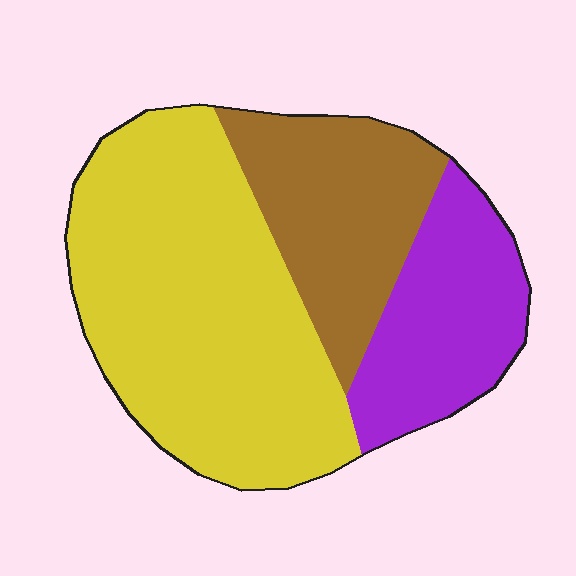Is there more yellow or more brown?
Yellow.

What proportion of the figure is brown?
Brown takes up between a sixth and a third of the figure.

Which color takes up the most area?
Yellow, at roughly 55%.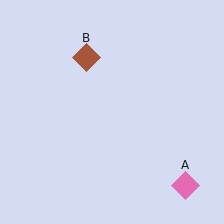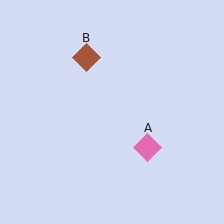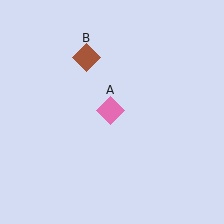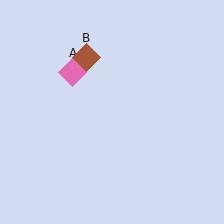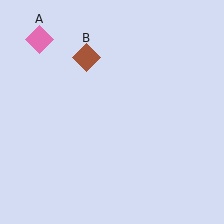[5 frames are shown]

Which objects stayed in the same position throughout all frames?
Brown diamond (object B) remained stationary.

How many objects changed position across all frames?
1 object changed position: pink diamond (object A).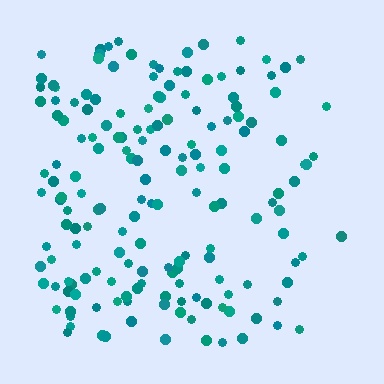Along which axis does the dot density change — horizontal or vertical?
Horizontal.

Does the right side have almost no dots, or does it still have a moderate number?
Still a moderate number, just noticeably fewer than the left.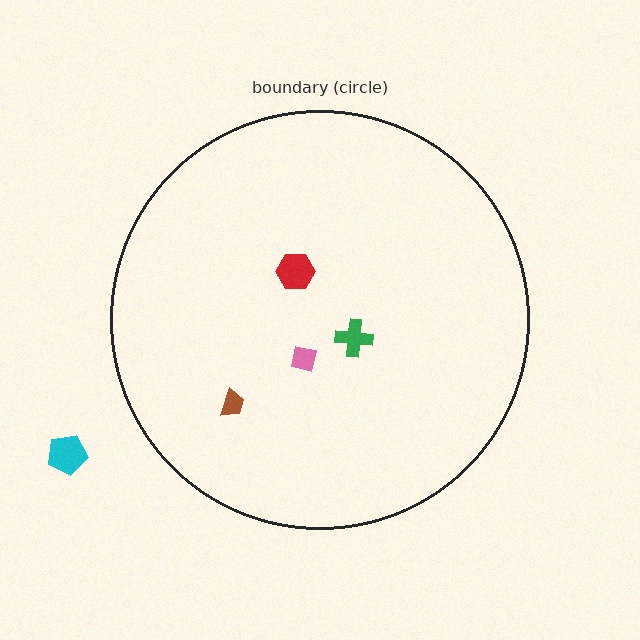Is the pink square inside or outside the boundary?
Inside.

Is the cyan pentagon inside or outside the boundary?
Outside.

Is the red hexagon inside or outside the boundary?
Inside.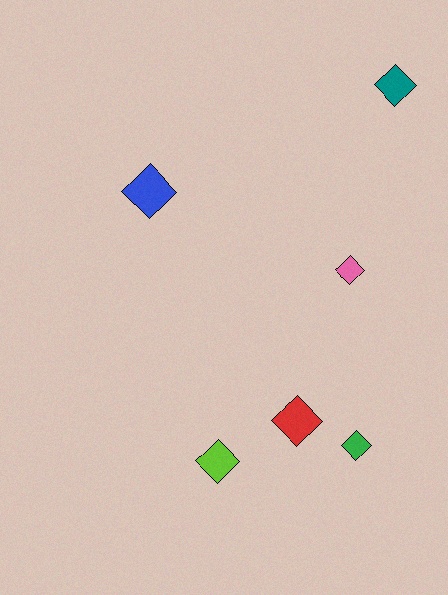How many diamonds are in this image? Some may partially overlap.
There are 6 diamonds.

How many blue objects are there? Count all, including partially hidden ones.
There is 1 blue object.